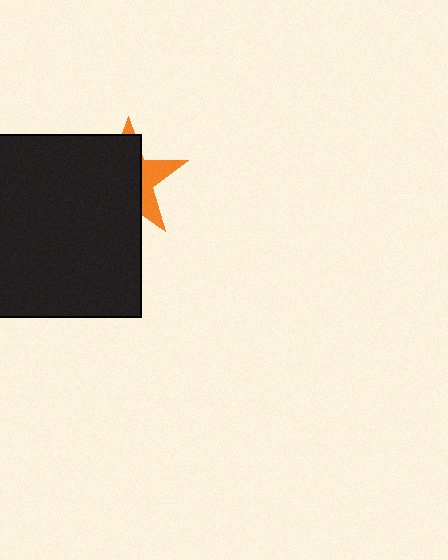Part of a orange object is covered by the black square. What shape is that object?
It is a star.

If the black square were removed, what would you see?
You would see the complete orange star.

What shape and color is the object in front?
The object in front is a black square.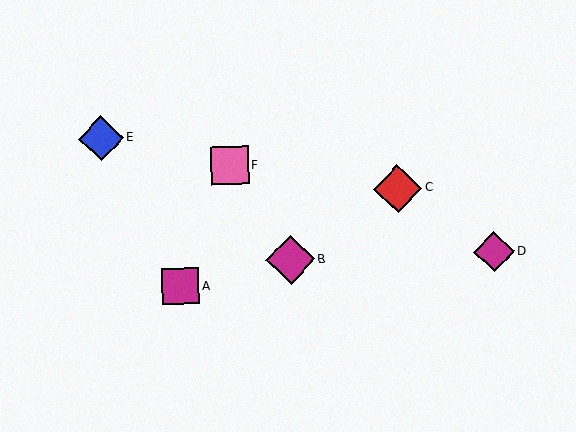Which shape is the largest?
The magenta diamond (labeled B) is the largest.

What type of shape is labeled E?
Shape E is a blue diamond.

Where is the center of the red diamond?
The center of the red diamond is at (398, 189).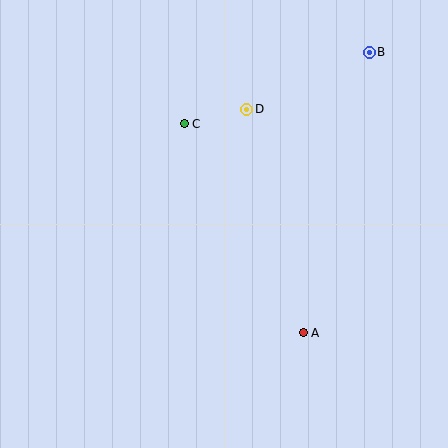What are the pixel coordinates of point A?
Point A is at (303, 333).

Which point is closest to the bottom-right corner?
Point A is closest to the bottom-right corner.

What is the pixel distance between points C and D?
The distance between C and D is 65 pixels.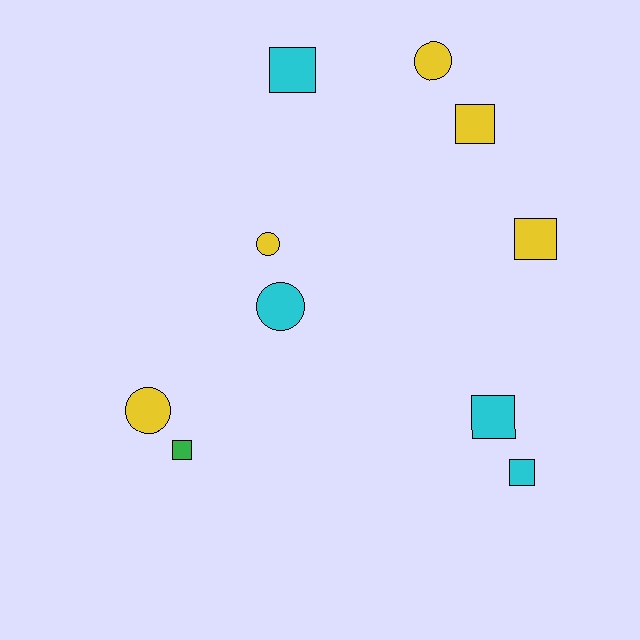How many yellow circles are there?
There are 3 yellow circles.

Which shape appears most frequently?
Square, with 6 objects.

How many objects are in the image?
There are 10 objects.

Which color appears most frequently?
Yellow, with 5 objects.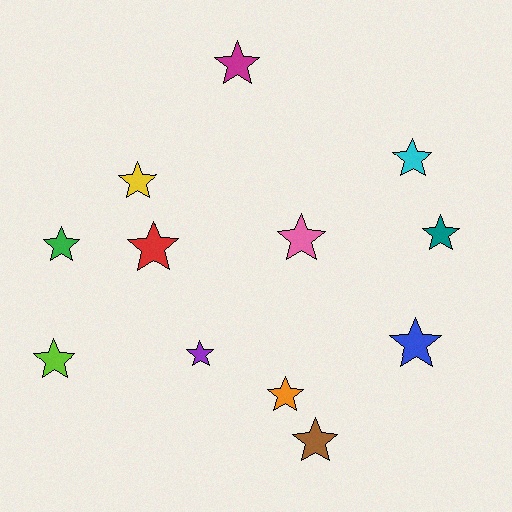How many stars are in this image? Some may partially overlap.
There are 12 stars.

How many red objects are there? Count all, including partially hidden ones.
There is 1 red object.